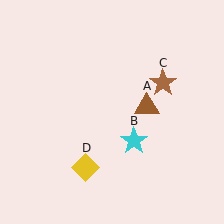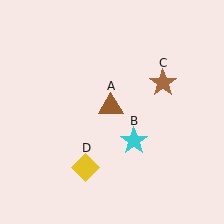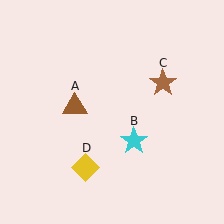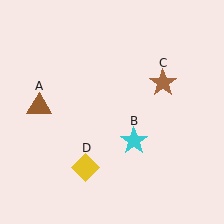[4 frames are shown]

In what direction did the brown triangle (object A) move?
The brown triangle (object A) moved left.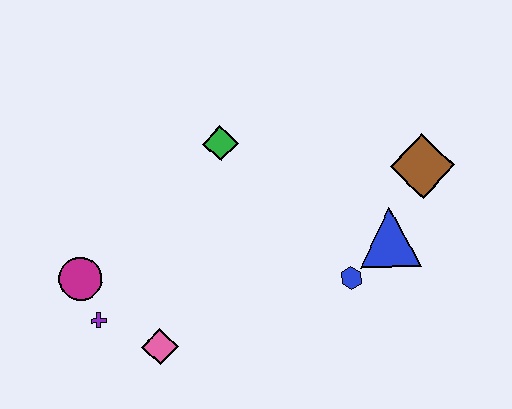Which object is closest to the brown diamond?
The blue triangle is closest to the brown diamond.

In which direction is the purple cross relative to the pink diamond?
The purple cross is to the left of the pink diamond.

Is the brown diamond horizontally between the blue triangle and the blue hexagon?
No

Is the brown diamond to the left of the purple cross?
No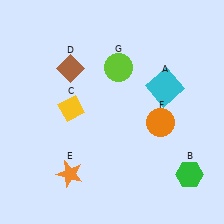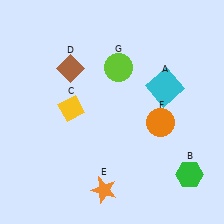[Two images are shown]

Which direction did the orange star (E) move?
The orange star (E) moved right.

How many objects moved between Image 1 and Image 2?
1 object moved between the two images.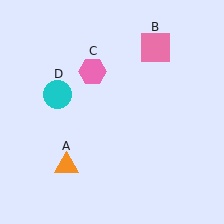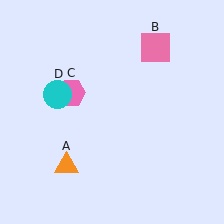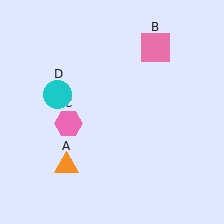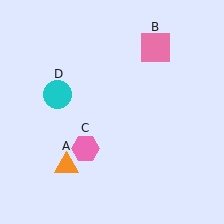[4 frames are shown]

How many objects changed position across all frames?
1 object changed position: pink hexagon (object C).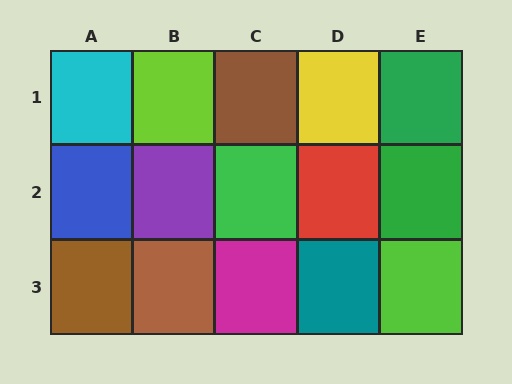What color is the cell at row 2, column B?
Purple.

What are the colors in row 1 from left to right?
Cyan, lime, brown, yellow, green.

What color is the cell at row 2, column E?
Green.